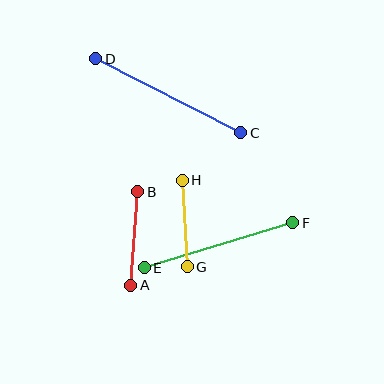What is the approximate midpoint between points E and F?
The midpoint is at approximately (218, 245) pixels.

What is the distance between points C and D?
The distance is approximately 163 pixels.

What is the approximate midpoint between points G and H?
The midpoint is at approximately (185, 223) pixels.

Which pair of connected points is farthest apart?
Points C and D are farthest apart.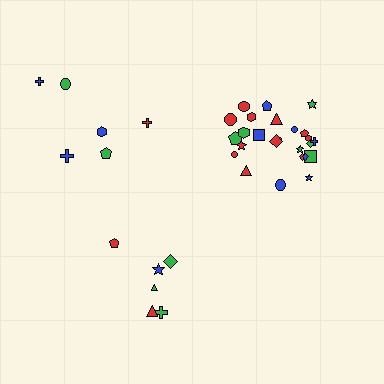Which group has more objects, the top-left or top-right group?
The top-right group.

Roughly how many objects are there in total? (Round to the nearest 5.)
Roughly 35 objects in total.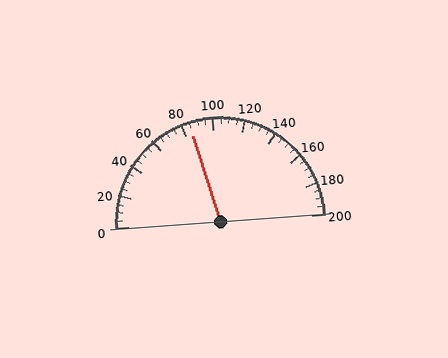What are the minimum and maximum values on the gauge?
The gauge ranges from 0 to 200.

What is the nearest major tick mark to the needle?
The nearest major tick mark is 80.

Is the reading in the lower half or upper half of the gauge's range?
The reading is in the lower half of the range (0 to 200).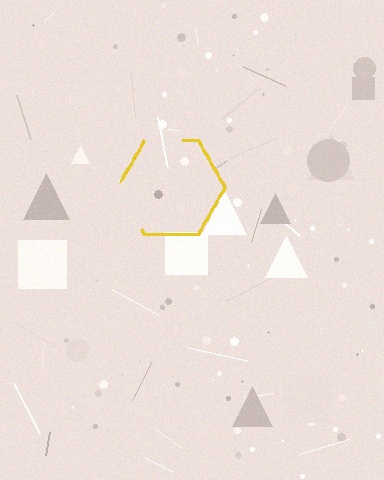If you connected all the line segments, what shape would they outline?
They would outline a hexagon.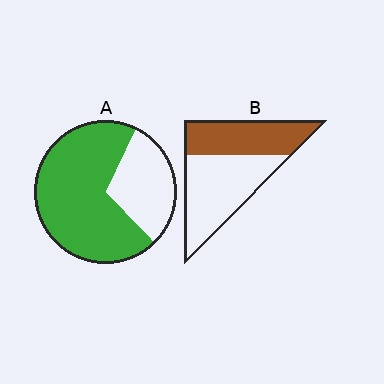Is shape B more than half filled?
No.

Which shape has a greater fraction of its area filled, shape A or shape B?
Shape A.